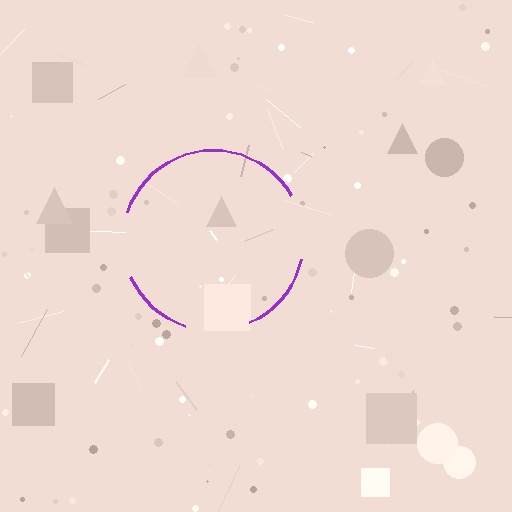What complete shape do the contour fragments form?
The contour fragments form a circle.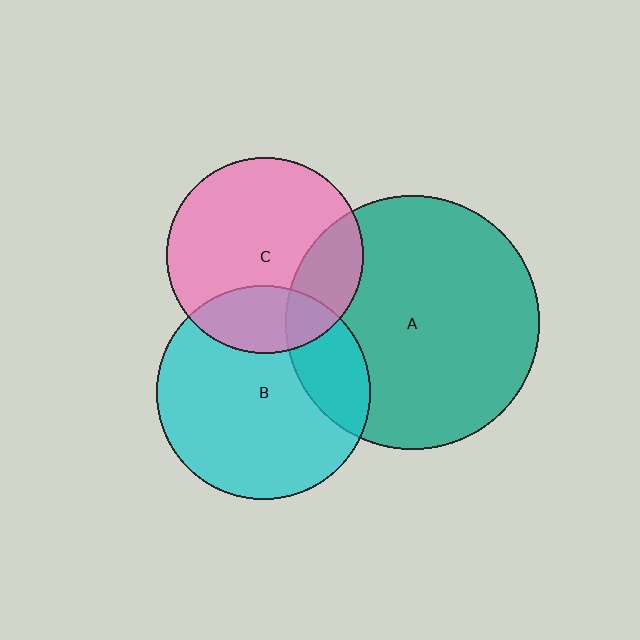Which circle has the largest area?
Circle A (teal).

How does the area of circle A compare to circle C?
Approximately 1.7 times.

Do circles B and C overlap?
Yes.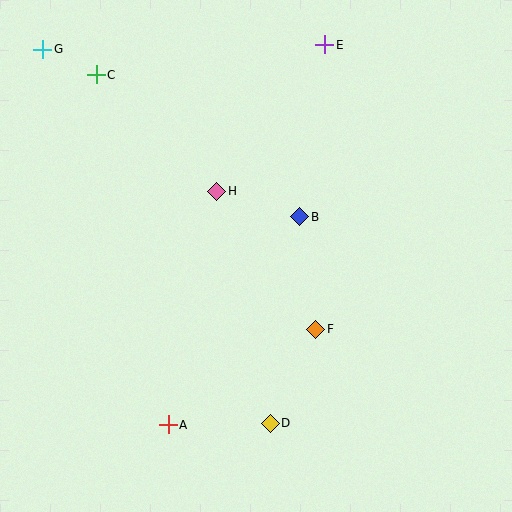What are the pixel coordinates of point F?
Point F is at (316, 329).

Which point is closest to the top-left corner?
Point G is closest to the top-left corner.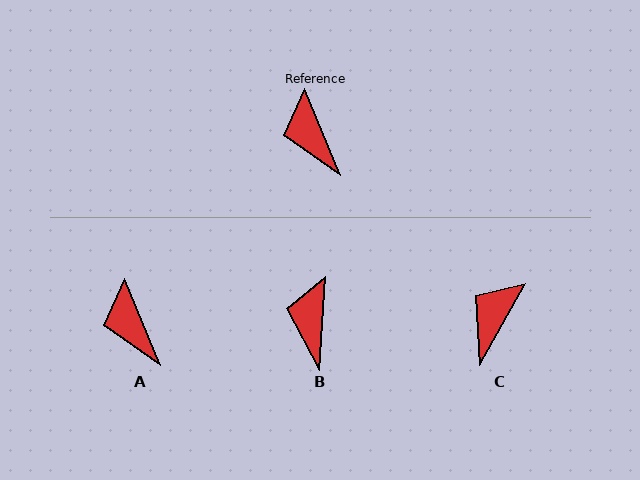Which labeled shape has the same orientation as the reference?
A.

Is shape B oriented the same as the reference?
No, it is off by about 26 degrees.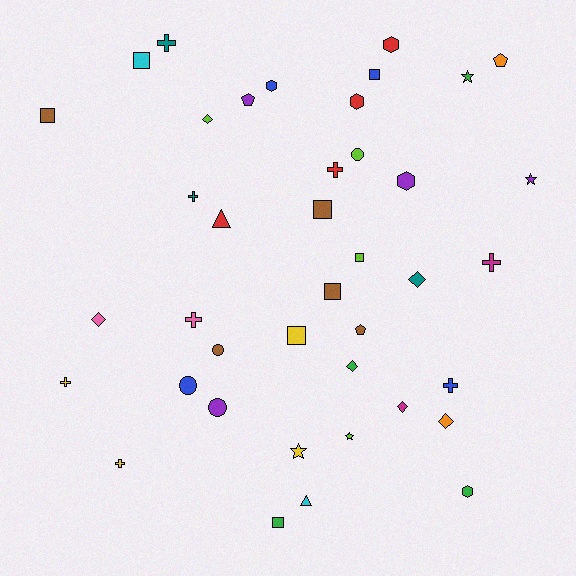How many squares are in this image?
There are 8 squares.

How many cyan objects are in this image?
There are 2 cyan objects.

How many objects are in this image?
There are 40 objects.